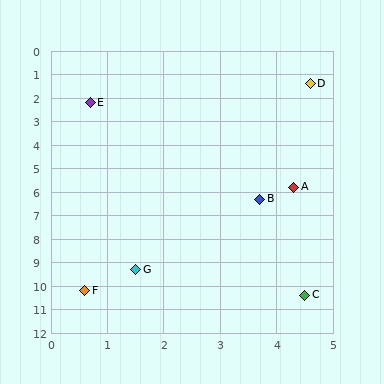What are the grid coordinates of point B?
Point B is at approximately (3.7, 6.3).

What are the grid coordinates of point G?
Point G is at approximately (1.5, 9.3).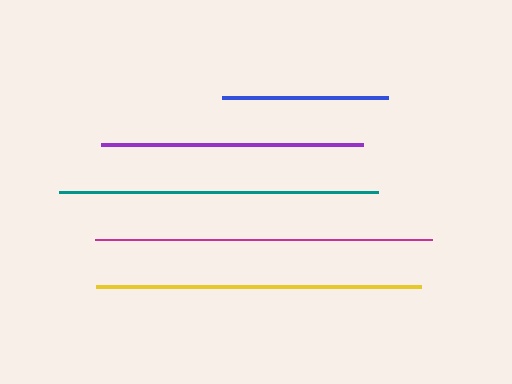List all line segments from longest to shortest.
From longest to shortest: magenta, yellow, teal, purple, blue.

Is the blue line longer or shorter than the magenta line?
The magenta line is longer than the blue line.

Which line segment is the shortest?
The blue line is the shortest at approximately 166 pixels.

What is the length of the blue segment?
The blue segment is approximately 166 pixels long.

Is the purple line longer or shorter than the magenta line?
The magenta line is longer than the purple line.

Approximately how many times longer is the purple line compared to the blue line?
The purple line is approximately 1.6 times the length of the blue line.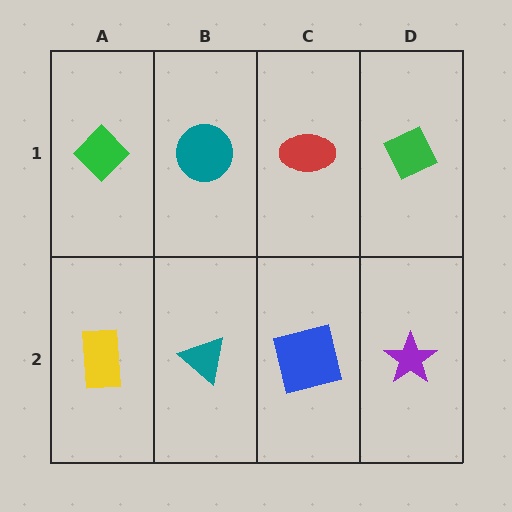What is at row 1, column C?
A red ellipse.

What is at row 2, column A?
A yellow rectangle.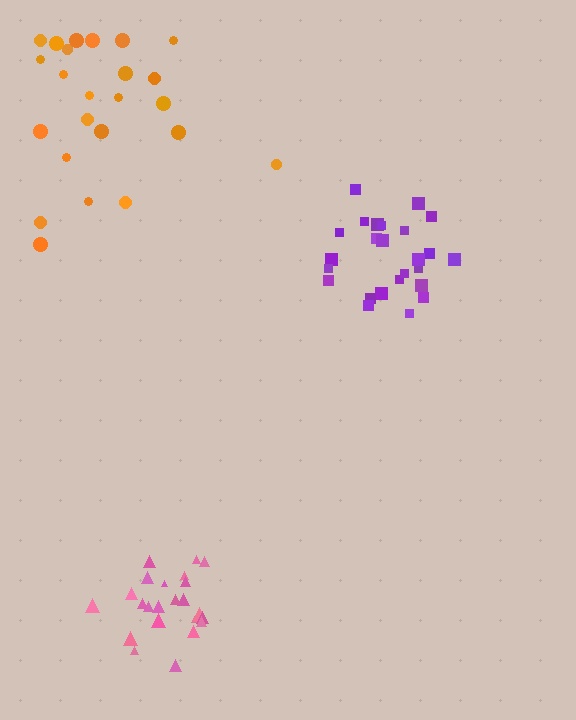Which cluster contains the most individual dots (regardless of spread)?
Pink (25).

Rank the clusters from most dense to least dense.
purple, pink, orange.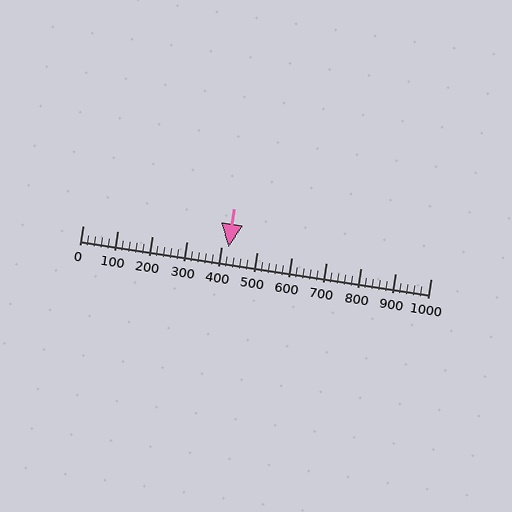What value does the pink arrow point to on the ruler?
The pink arrow points to approximately 420.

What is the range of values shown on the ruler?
The ruler shows values from 0 to 1000.